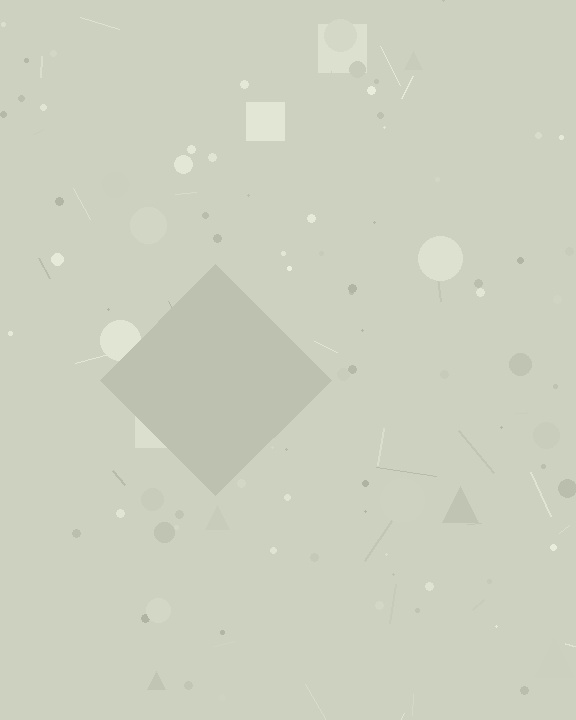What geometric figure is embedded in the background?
A diamond is embedded in the background.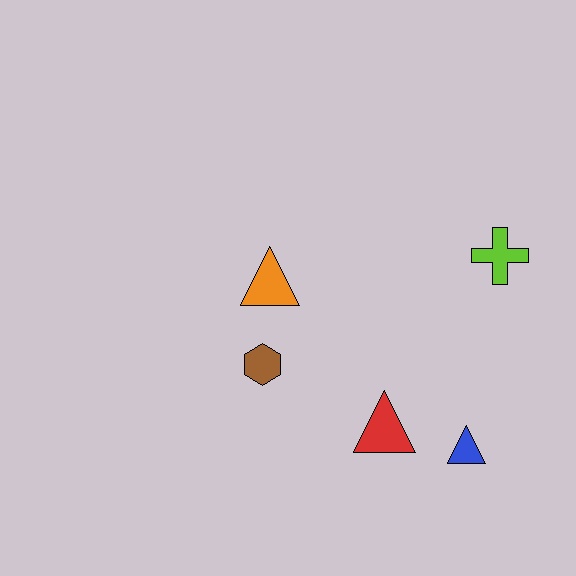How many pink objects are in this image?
There are no pink objects.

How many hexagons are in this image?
There is 1 hexagon.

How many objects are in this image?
There are 5 objects.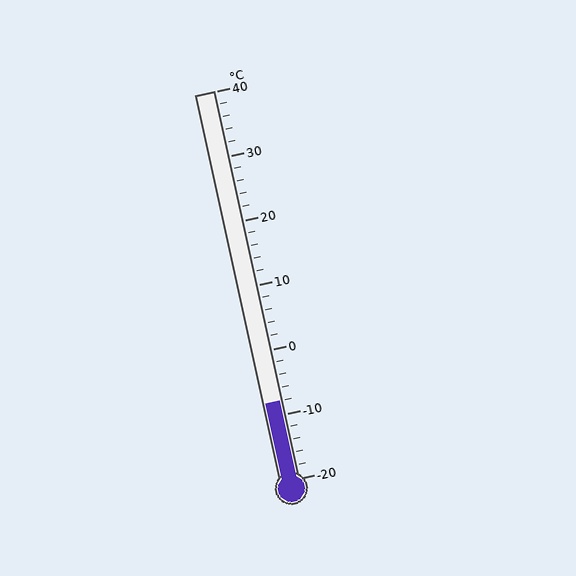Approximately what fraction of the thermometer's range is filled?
The thermometer is filled to approximately 20% of its range.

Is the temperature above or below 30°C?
The temperature is below 30°C.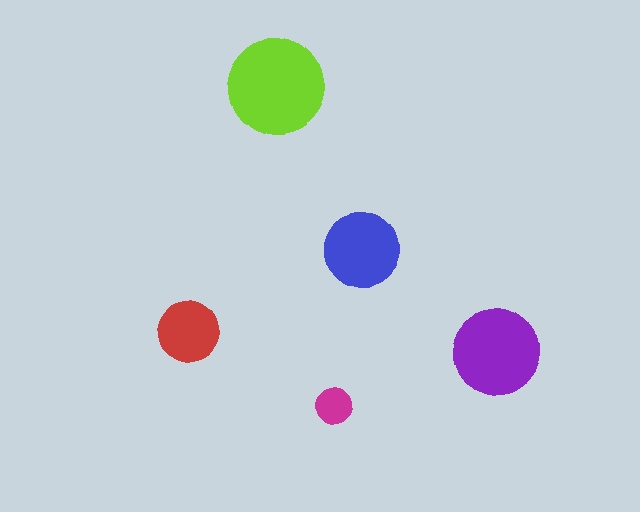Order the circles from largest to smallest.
the lime one, the purple one, the blue one, the red one, the magenta one.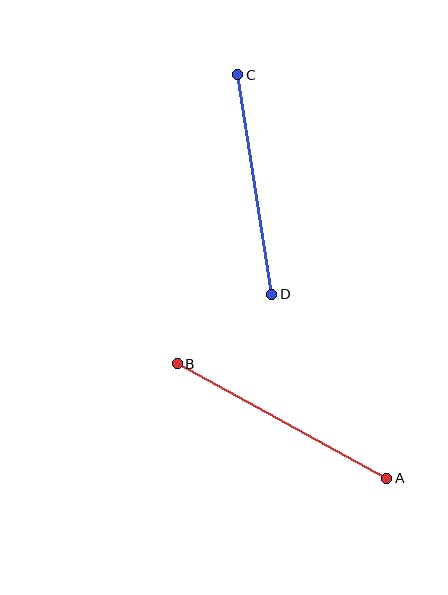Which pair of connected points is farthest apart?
Points A and B are farthest apart.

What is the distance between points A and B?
The distance is approximately 239 pixels.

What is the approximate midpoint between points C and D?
The midpoint is at approximately (255, 185) pixels.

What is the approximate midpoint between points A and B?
The midpoint is at approximately (282, 421) pixels.